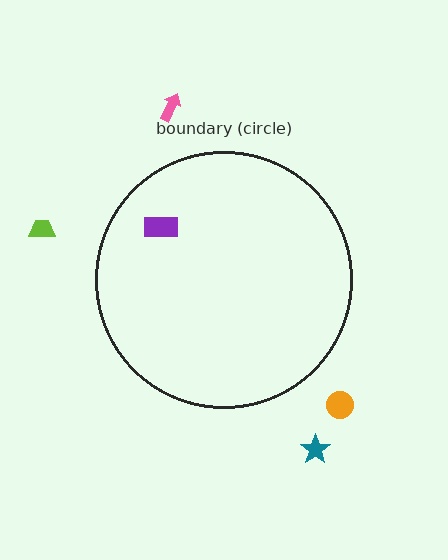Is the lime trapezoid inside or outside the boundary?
Outside.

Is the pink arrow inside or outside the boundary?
Outside.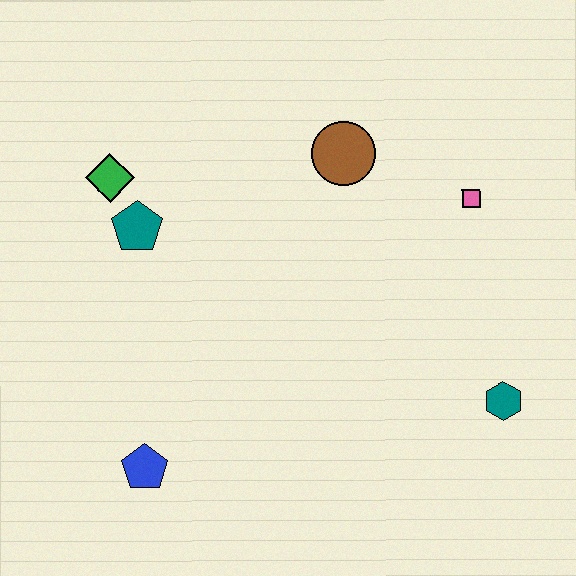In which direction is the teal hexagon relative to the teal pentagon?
The teal hexagon is to the right of the teal pentagon.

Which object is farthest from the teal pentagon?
The teal hexagon is farthest from the teal pentagon.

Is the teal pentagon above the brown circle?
No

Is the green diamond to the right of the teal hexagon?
No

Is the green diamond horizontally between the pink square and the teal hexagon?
No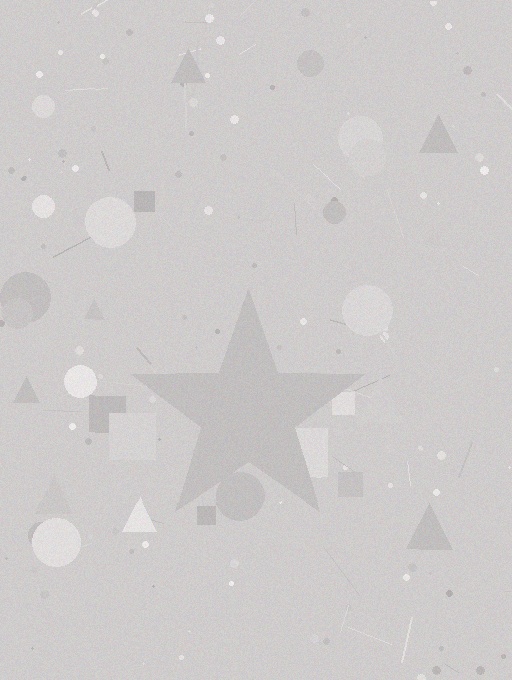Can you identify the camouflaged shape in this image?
The camouflaged shape is a star.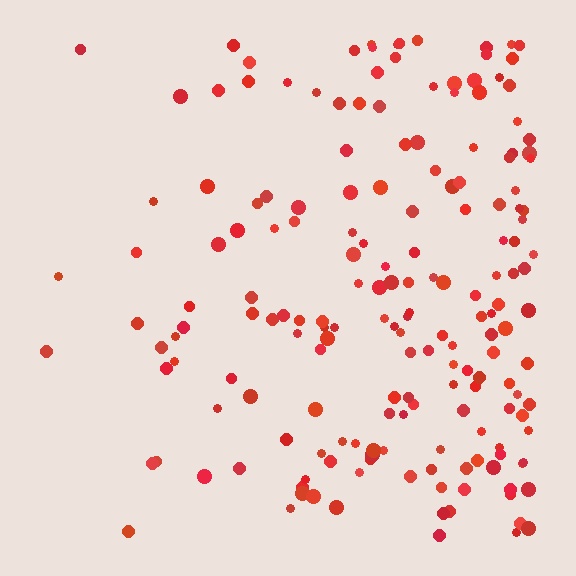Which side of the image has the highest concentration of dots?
The right.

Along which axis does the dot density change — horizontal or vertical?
Horizontal.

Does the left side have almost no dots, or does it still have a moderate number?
Still a moderate number, just noticeably fewer than the right.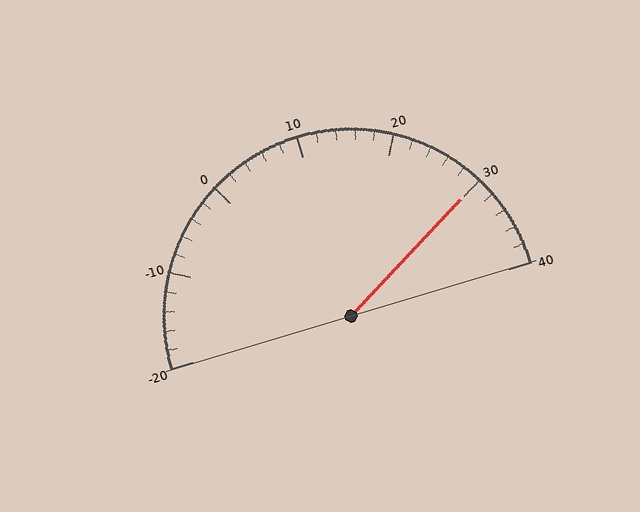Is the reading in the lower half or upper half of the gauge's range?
The reading is in the upper half of the range (-20 to 40).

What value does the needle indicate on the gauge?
The needle indicates approximately 30.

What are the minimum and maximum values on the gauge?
The gauge ranges from -20 to 40.